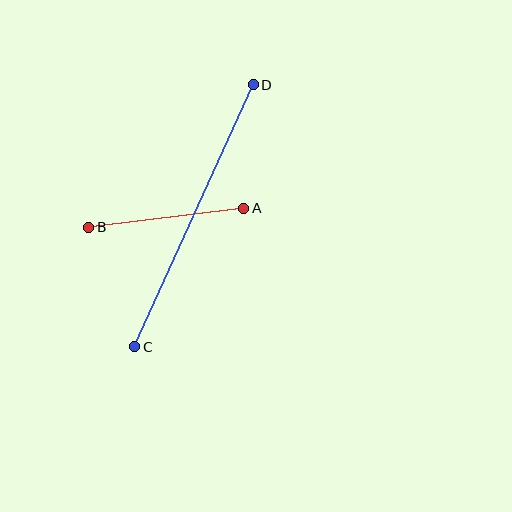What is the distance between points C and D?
The distance is approximately 288 pixels.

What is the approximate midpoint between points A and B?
The midpoint is at approximately (166, 218) pixels.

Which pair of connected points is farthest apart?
Points C and D are farthest apart.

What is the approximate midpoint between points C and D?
The midpoint is at approximately (194, 216) pixels.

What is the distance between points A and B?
The distance is approximately 156 pixels.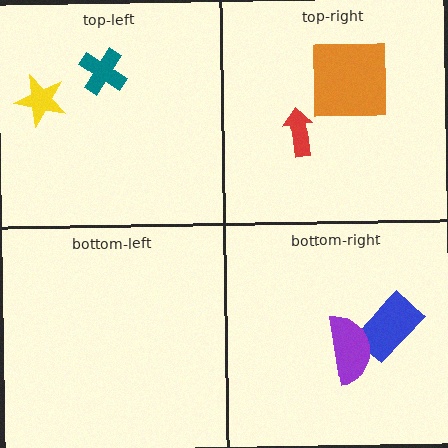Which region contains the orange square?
The top-right region.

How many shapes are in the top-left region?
2.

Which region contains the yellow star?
The top-left region.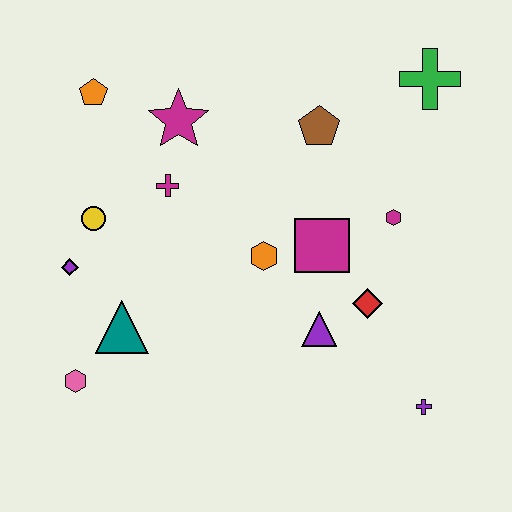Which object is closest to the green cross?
The brown pentagon is closest to the green cross.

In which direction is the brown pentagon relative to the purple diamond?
The brown pentagon is to the right of the purple diamond.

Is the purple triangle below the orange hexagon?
Yes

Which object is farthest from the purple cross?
The orange pentagon is farthest from the purple cross.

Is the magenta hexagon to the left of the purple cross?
Yes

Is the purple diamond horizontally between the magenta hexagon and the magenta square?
No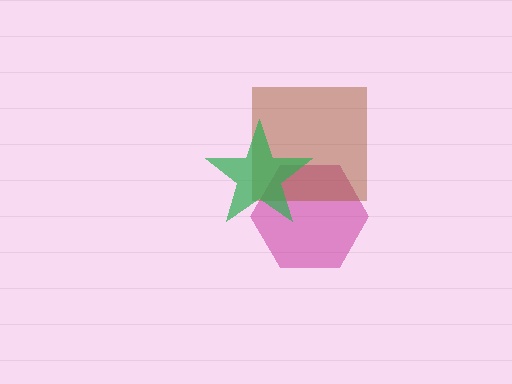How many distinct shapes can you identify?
There are 3 distinct shapes: a magenta hexagon, a brown square, a green star.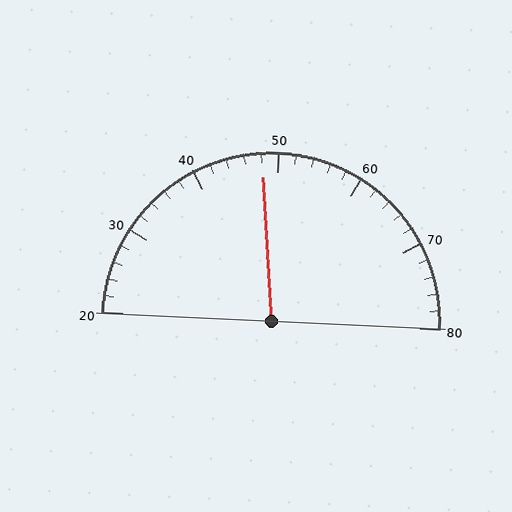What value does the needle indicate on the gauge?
The needle indicates approximately 48.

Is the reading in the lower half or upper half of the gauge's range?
The reading is in the lower half of the range (20 to 80).